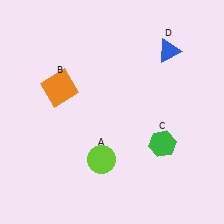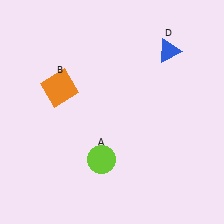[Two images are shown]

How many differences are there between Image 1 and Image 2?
There is 1 difference between the two images.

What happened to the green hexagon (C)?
The green hexagon (C) was removed in Image 2. It was in the bottom-right area of Image 1.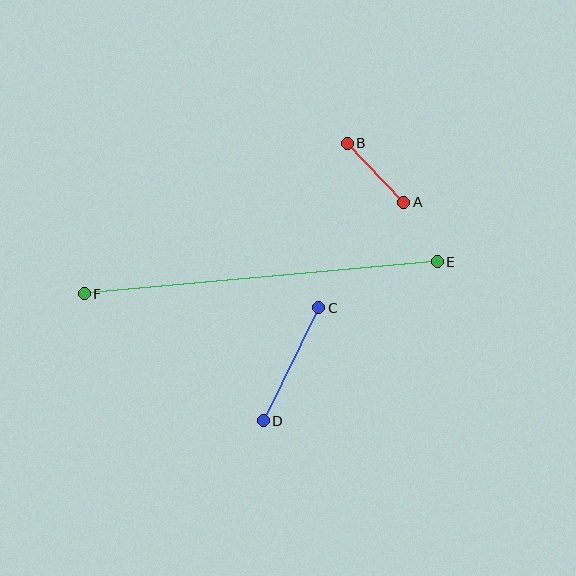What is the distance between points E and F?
The distance is approximately 355 pixels.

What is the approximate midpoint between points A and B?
The midpoint is at approximately (375, 173) pixels.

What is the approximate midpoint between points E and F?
The midpoint is at approximately (261, 278) pixels.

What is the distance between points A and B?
The distance is approximately 82 pixels.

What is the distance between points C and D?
The distance is approximately 126 pixels.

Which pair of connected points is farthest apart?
Points E and F are farthest apart.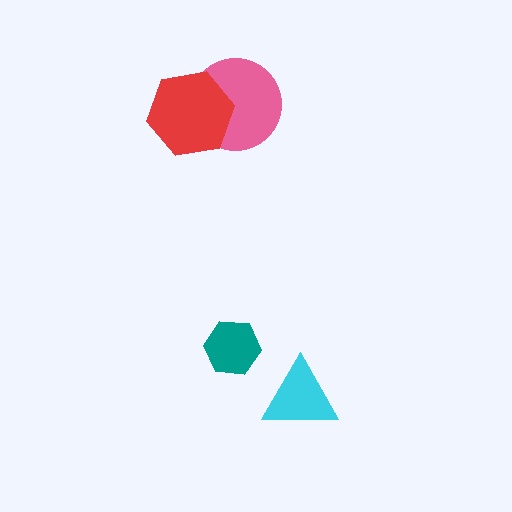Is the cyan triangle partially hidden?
No, no other shape covers it.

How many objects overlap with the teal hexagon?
0 objects overlap with the teal hexagon.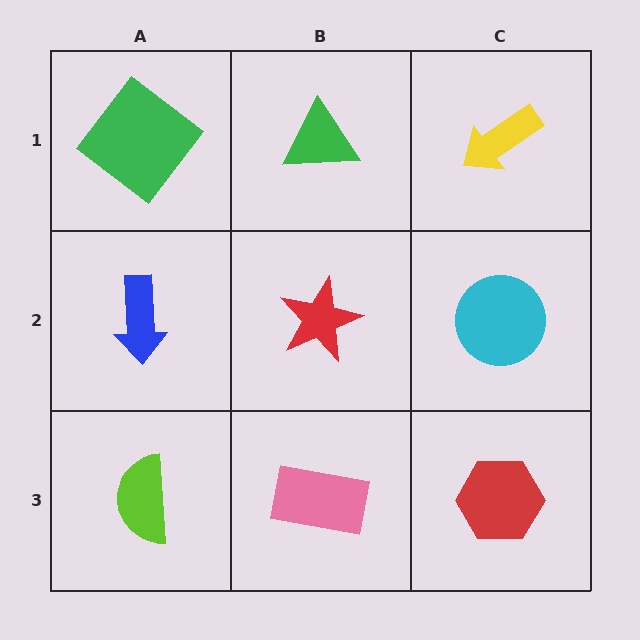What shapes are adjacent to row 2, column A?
A green diamond (row 1, column A), a lime semicircle (row 3, column A), a red star (row 2, column B).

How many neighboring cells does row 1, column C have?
2.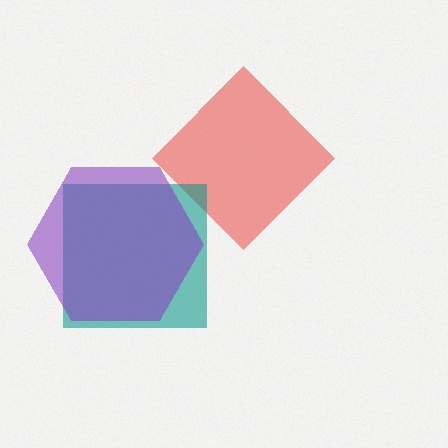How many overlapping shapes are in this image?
There are 3 overlapping shapes in the image.